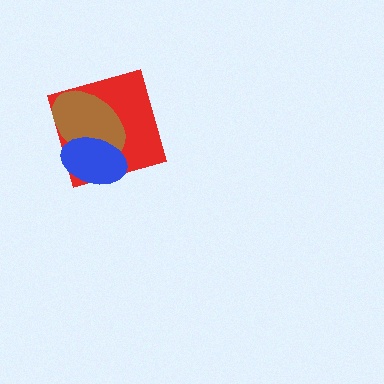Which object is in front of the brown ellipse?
The blue ellipse is in front of the brown ellipse.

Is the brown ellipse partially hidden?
Yes, it is partially covered by another shape.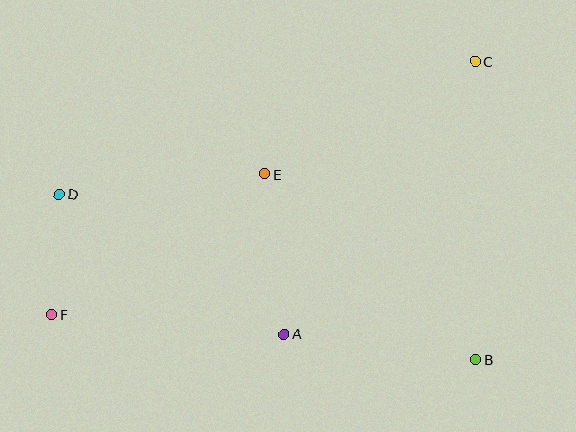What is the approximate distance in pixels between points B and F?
The distance between B and F is approximately 426 pixels.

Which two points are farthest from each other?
Points C and F are farthest from each other.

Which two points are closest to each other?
Points D and F are closest to each other.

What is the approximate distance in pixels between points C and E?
The distance between C and E is approximately 238 pixels.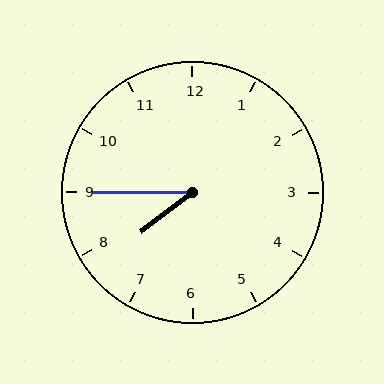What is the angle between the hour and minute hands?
Approximately 38 degrees.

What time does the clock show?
7:45.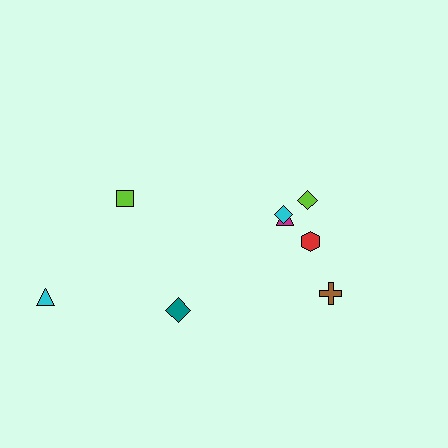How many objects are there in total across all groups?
There are 8 objects.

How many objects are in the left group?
There are 3 objects.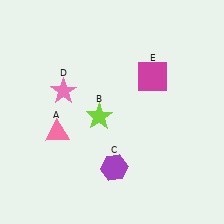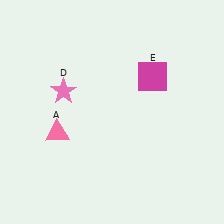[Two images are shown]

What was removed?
The purple hexagon (C), the lime star (B) were removed in Image 2.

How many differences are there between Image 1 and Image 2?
There are 2 differences between the two images.